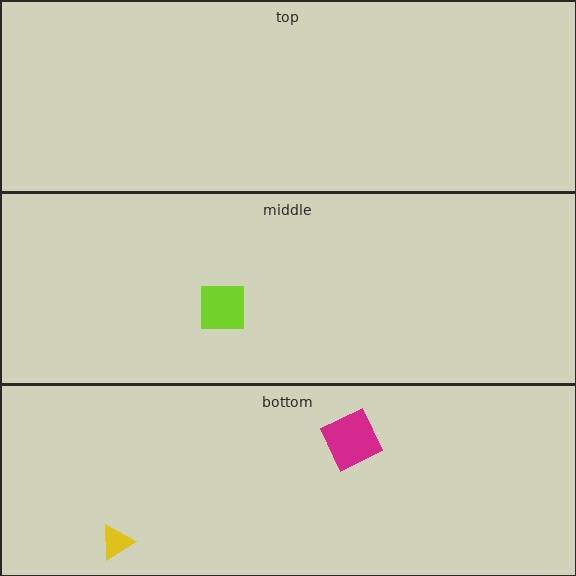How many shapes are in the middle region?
1.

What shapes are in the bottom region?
The yellow triangle, the magenta diamond.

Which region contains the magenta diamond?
The bottom region.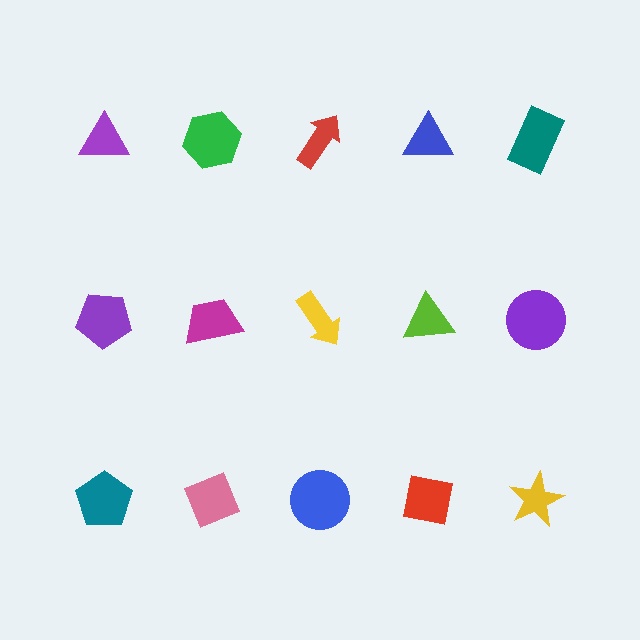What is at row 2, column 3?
A yellow arrow.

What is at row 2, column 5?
A purple circle.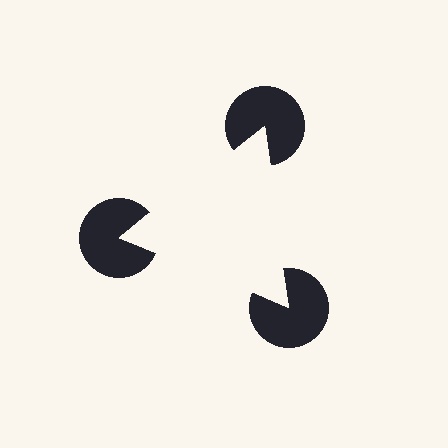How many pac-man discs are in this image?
There are 3 — one at each vertex of the illusory triangle.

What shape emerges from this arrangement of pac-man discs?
An illusory triangle — its edges are inferred from the aligned wedge cuts in the pac-man discs, not physically drawn.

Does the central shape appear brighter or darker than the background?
It typically appears slightly brighter than the background, even though no actual brightness change is drawn.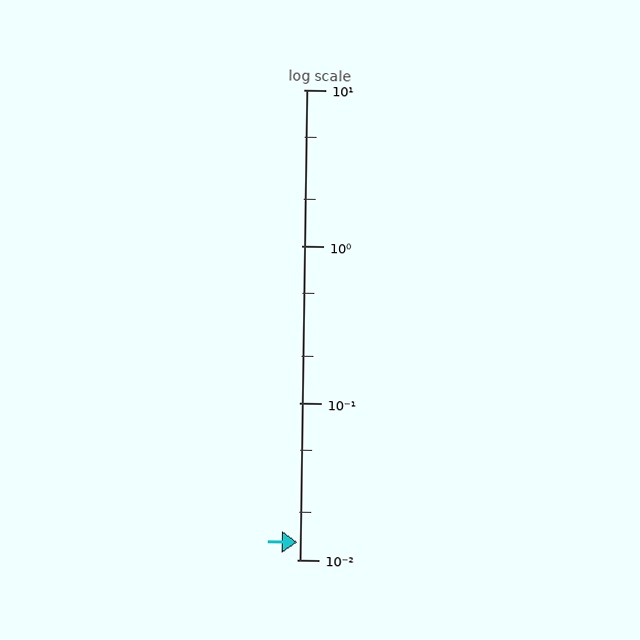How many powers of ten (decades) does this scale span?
The scale spans 3 decades, from 0.01 to 10.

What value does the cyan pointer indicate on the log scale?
The pointer indicates approximately 0.013.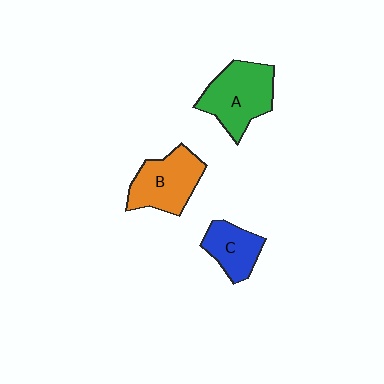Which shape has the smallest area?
Shape C (blue).